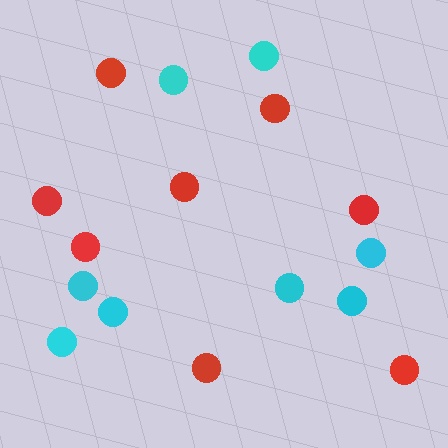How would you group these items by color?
There are 2 groups: one group of red circles (8) and one group of cyan circles (8).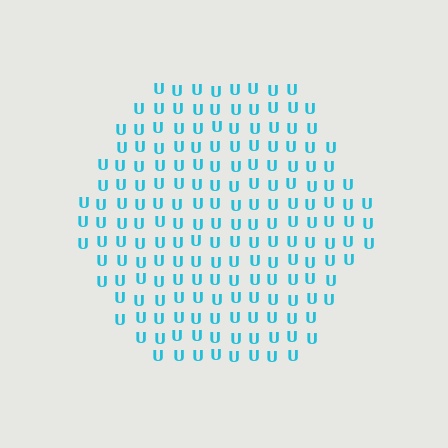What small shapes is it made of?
It is made of small letter U's.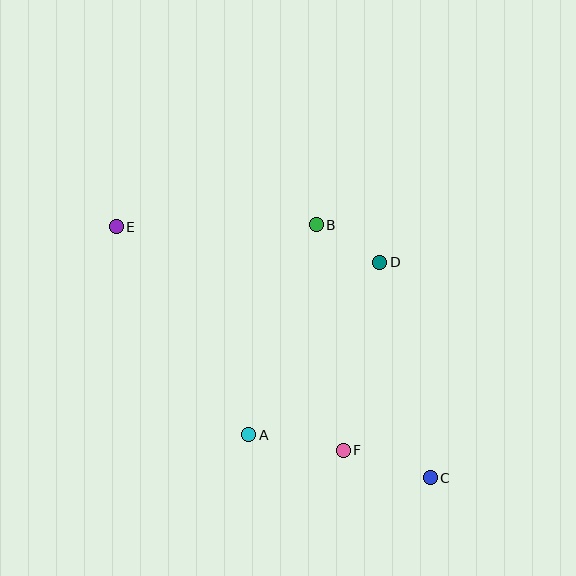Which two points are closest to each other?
Points B and D are closest to each other.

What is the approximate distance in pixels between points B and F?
The distance between B and F is approximately 227 pixels.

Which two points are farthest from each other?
Points C and E are farthest from each other.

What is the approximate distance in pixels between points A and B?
The distance between A and B is approximately 220 pixels.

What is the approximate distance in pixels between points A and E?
The distance between A and E is approximately 247 pixels.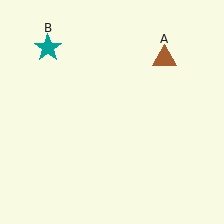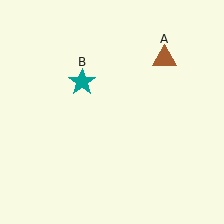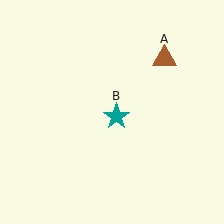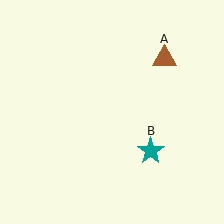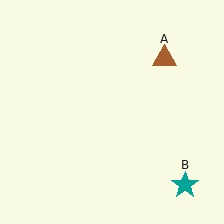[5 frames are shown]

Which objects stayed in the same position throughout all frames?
Brown triangle (object A) remained stationary.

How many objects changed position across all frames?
1 object changed position: teal star (object B).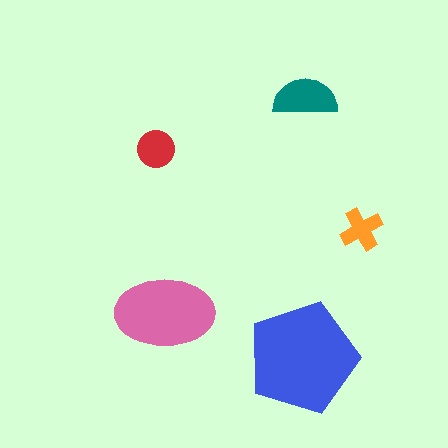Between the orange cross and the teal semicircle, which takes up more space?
The teal semicircle.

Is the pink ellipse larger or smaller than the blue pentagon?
Smaller.